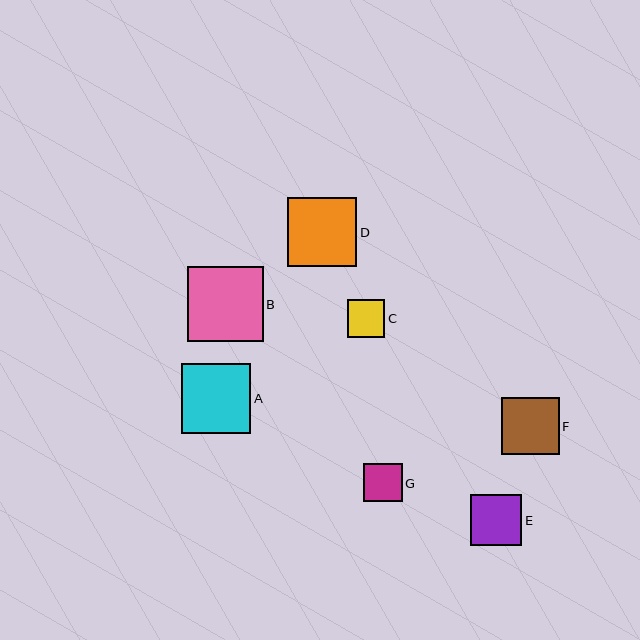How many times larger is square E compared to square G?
Square E is approximately 1.3 times the size of square G.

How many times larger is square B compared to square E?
Square B is approximately 1.5 times the size of square E.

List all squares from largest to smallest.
From largest to smallest: B, D, A, F, E, G, C.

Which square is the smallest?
Square C is the smallest with a size of approximately 38 pixels.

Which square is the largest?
Square B is the largest with a size of approximately 75 pixels.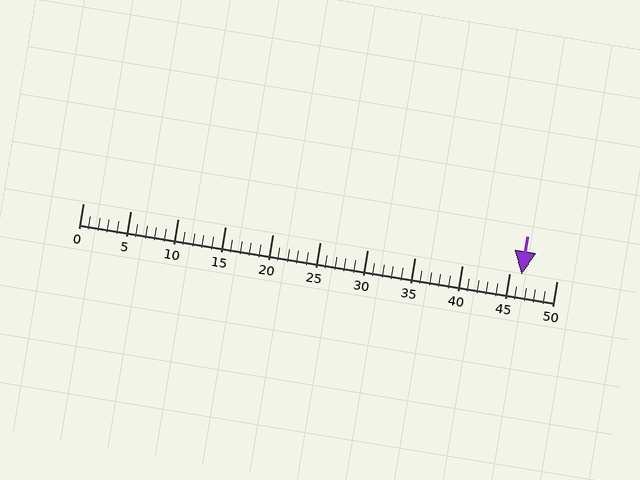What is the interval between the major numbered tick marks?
The major tick marks are spaced 5 units apart.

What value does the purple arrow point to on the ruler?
The purple arrow points to approximately 46.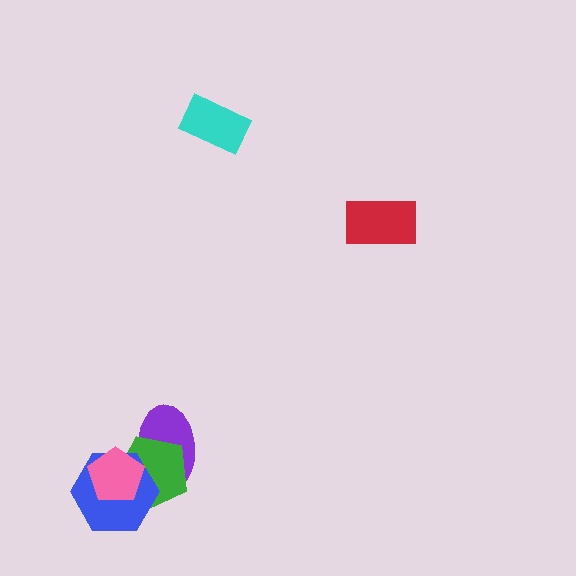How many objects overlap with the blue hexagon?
3 objects overlap with the blue hexagon.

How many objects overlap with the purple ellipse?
3 objects overlap with the purple ellipse.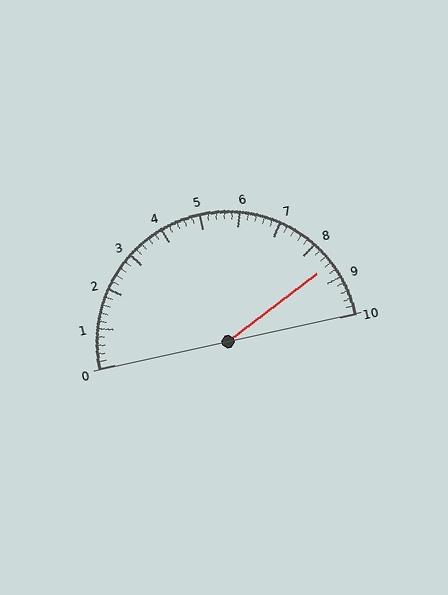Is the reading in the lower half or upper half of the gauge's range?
The reading is in the upper half of the range (0 to 10).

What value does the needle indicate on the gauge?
The needle indicates approximately 8.6.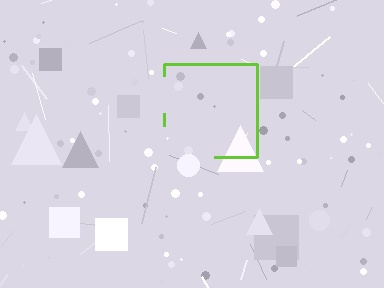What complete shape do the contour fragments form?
The contour fragments form a square.